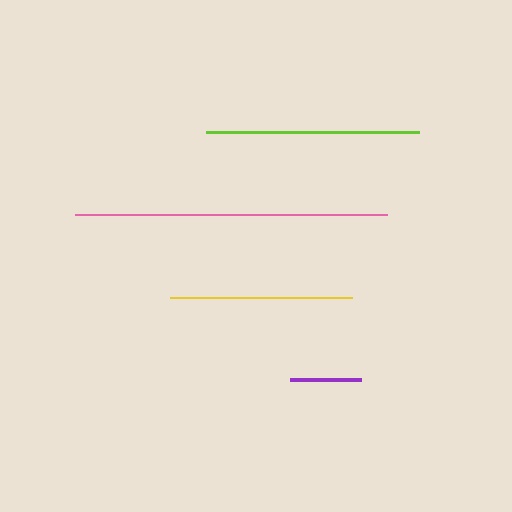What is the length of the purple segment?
The purple segment is approximately 70 pixels long.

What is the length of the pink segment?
The pink segment is approximately 312 pixels long.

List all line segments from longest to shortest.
From longest to shortest: pink, lime, yellow, purple.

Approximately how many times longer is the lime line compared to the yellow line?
The lime line is approximately 1.2 times the length of the yellow line.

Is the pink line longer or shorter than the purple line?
The pink line is longer than the purple line.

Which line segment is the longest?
The pink line is the longest at approximately 312 pixels.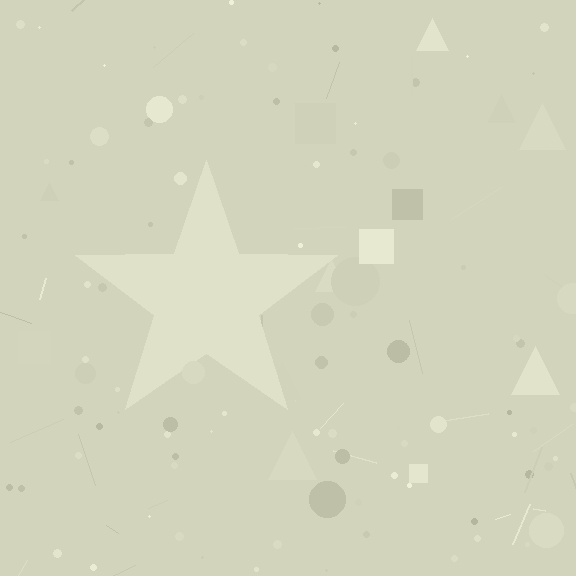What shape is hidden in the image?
A star is hidden in the image.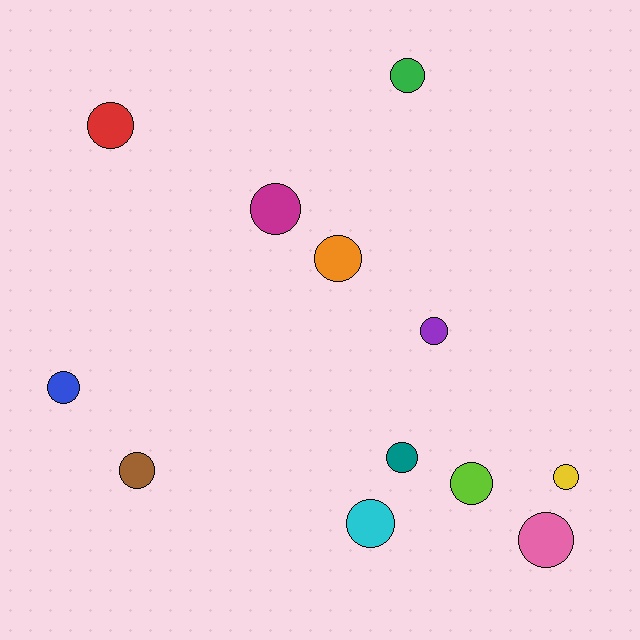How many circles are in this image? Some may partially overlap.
There are 12 circles.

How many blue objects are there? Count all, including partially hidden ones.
There is 1 blue object.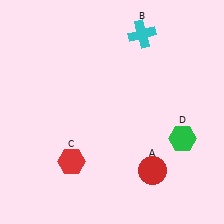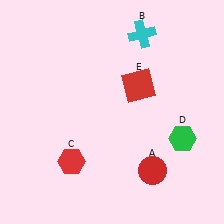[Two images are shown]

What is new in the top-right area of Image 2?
A red square (E) was added in the top-right area of Image 2.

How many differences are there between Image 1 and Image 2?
There is 1 difference between the two images.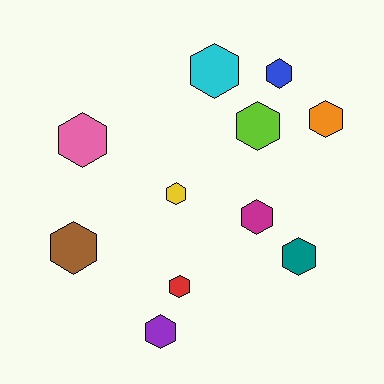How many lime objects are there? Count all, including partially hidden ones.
There is 1 lime object.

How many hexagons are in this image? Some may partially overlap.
There are 11 hexagons.